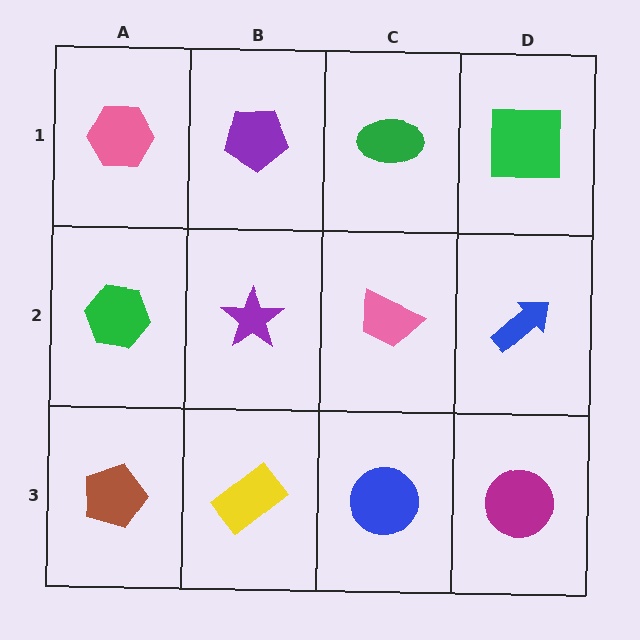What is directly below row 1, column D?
A blue arrow.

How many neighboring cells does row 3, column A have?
2.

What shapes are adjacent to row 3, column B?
A purple star (row 2, column B), a brown pentagon (row 3, column A), a blue circle (row 3, column C).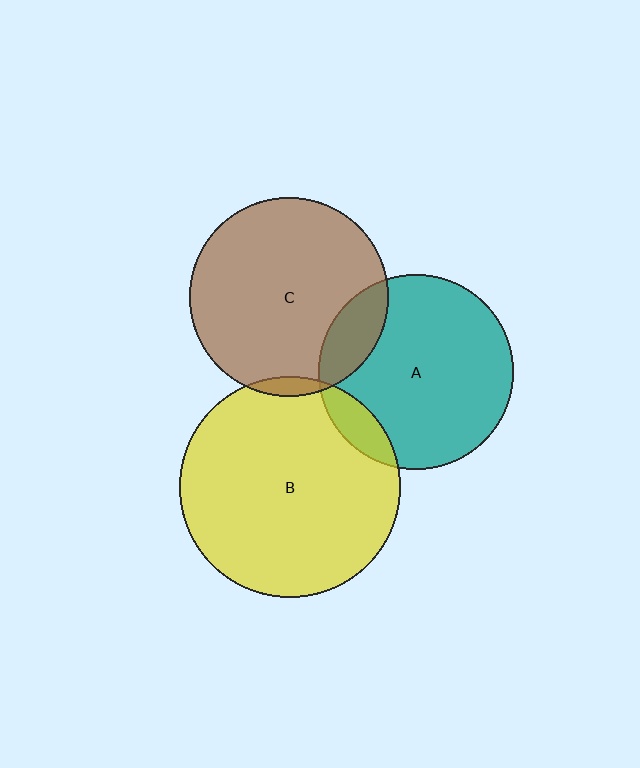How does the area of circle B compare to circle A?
Approximately 1.3 times.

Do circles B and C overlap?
Yes.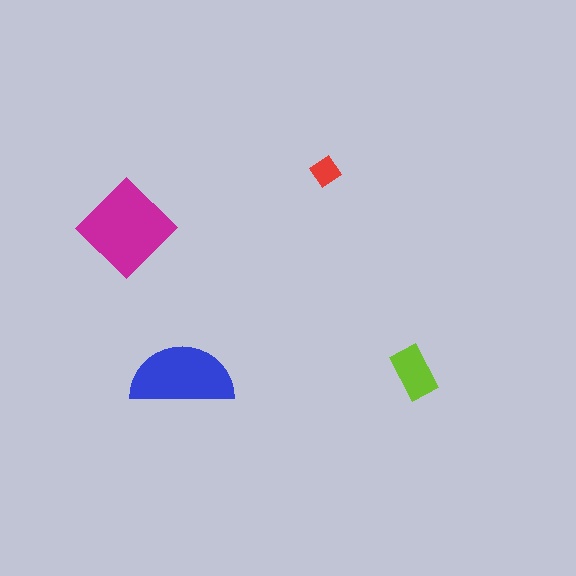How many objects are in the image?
There are 4 objects in the image.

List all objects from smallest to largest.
The red diamond, the lime rectangle, the blue semicircle, the magenta diamond.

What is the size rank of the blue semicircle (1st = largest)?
2nd.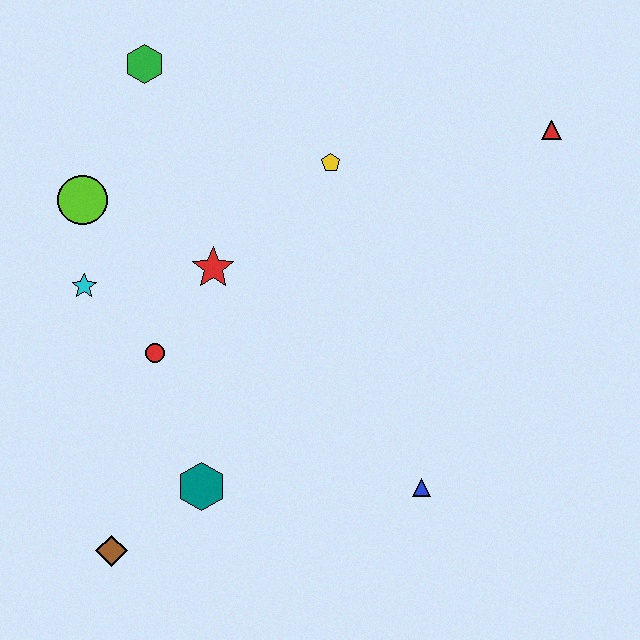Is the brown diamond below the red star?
Yes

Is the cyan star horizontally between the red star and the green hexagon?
No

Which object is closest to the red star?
The red circle is closest to the red star.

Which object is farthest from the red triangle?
The brown diamond is farthest from the red triangle.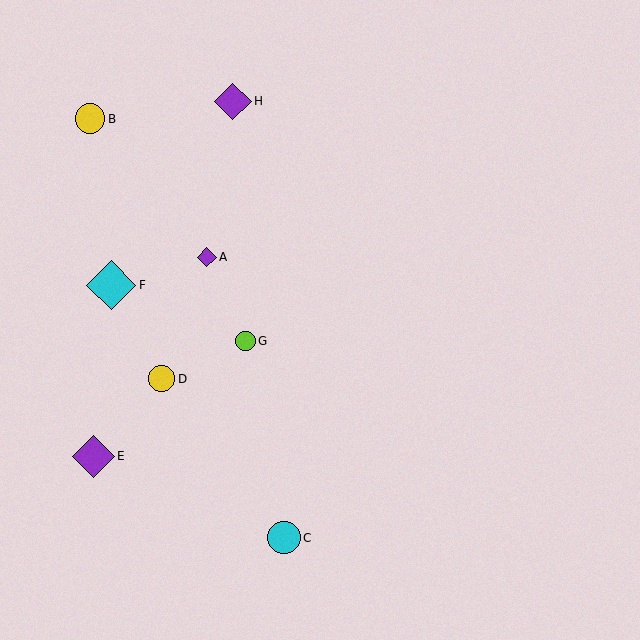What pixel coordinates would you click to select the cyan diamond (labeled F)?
Click at (111, 285) to select the cyan diamond F.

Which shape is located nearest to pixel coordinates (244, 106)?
The purple diamond (labeled H) at (233, 101) is nearest to that location.